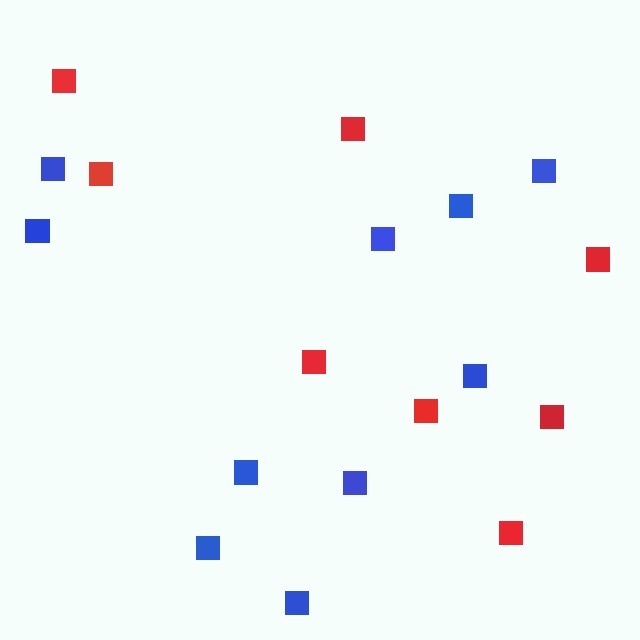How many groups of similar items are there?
There are 2 groups: one group of red squares (8) and one group of blue squares (10).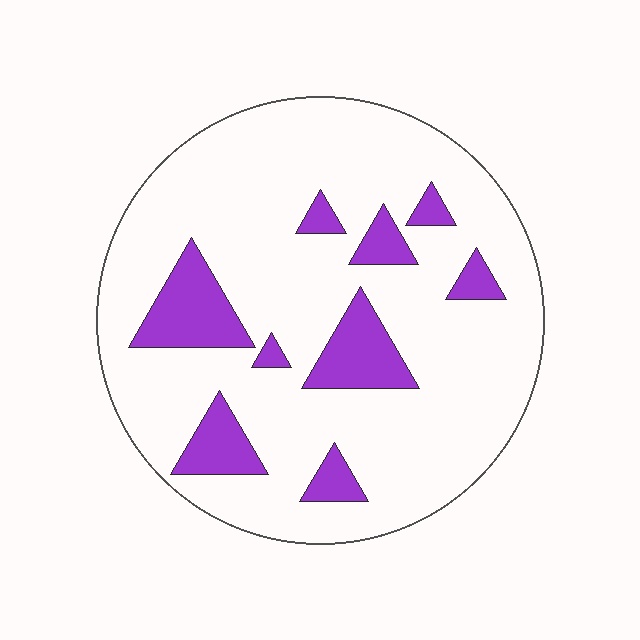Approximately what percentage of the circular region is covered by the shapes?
Approximately 15%.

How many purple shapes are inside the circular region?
9.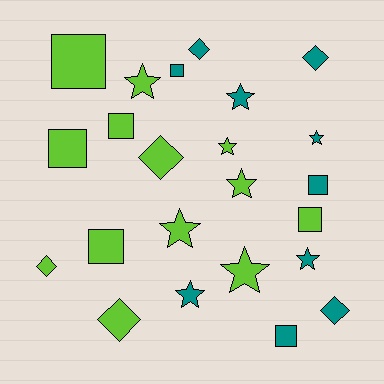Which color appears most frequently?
Lime, with 13 objects.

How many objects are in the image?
There are 23 objects.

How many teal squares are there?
There are 3 teal squares.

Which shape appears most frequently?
Star, with 9 objects.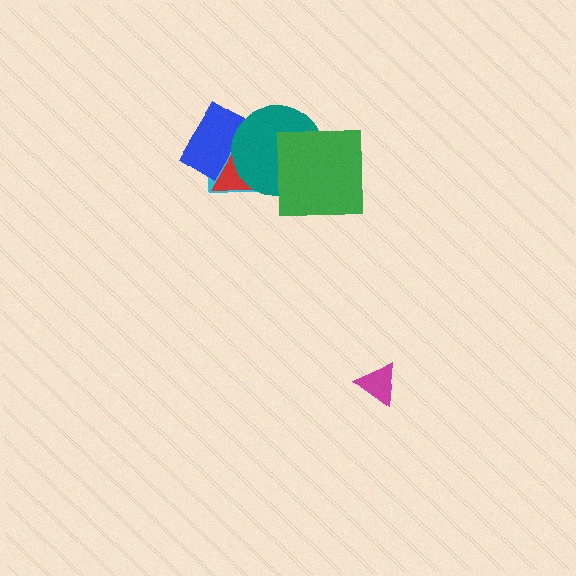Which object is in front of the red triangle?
The teal circle is in front of the red triangle.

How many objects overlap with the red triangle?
3 objects overlap with the red triangle.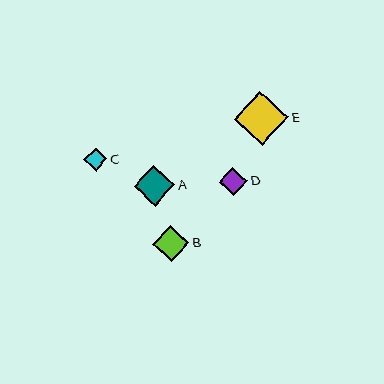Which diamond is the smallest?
Diamond C is the smallest with a size of approximately 23 pixels.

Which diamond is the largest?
Diamond E is the largest with a size of approximately 54 pixels.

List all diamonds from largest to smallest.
From largest to smallest: E, A, B, D, C.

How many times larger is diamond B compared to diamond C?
Diamond B is approximately 1.6 times the size of diamond C.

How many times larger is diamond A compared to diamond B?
Diamond A is approximately 1.1 times the size of diamond B.